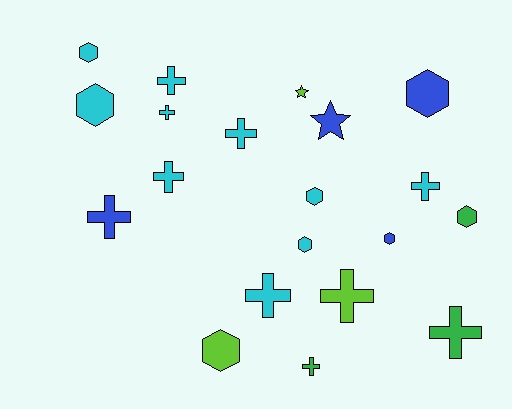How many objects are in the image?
There are 20 objects.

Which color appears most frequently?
Cyan, with 10 objects.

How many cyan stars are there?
There are no cyan stars.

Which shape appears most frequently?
Cross, with 10 objects.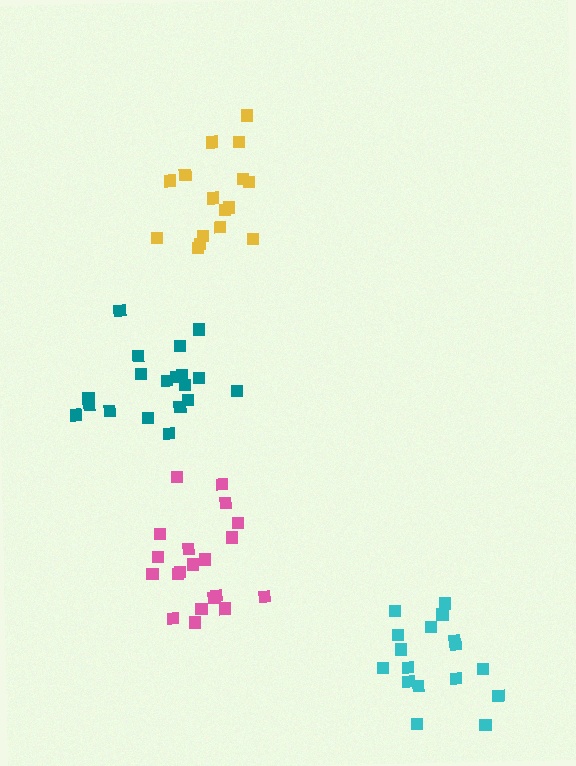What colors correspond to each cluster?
The clusters are colored: pink, teal, yellow, cyan.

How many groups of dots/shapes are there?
There are 4 groups.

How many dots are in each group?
Group 1: 20 dots, Group 2: 19 dots, Group 3: 16 dots, Group 4: 17 dots (72 total).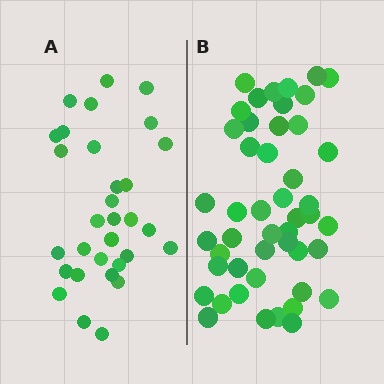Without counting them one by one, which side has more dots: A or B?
Region B (the right region) has more dots.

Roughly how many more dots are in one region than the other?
Region B has approximately 15 more dots than region A.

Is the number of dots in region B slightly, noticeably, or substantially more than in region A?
Region B has substantially more. The ratio is roughly 1.5 to 1.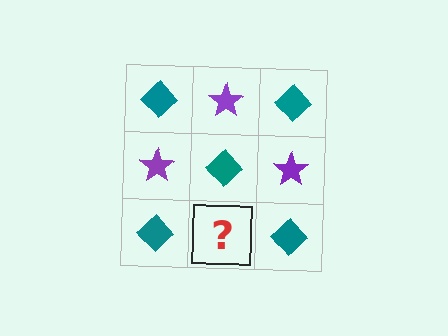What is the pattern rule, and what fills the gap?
The rule is that it alternates teal diamond and purple star in a checkerboard pattern. The gap should be filled with a purple star.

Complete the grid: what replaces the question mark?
The question mark should be replaced with a purple star.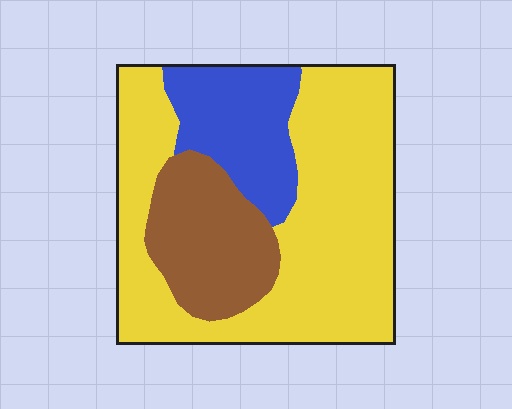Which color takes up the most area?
Yellow, at roughly 60%.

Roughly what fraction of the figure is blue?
Blue takes up about one fifth (1/5) of the figure.